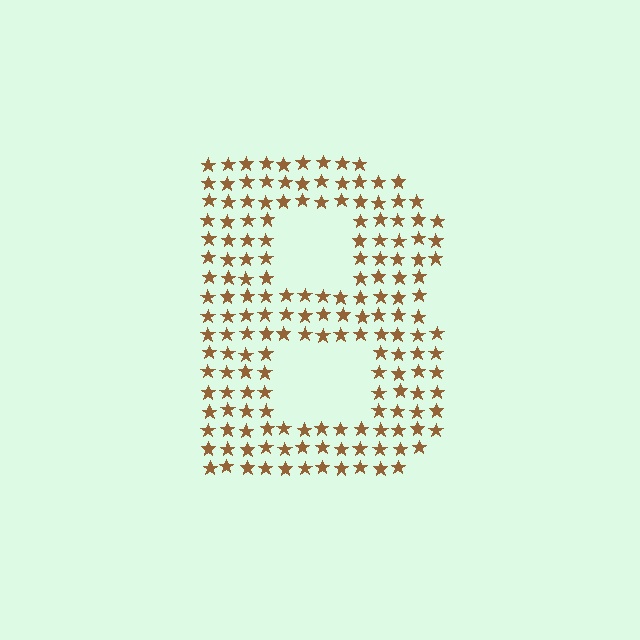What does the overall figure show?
The overall figure shows the letter B.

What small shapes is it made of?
It is made of small stars.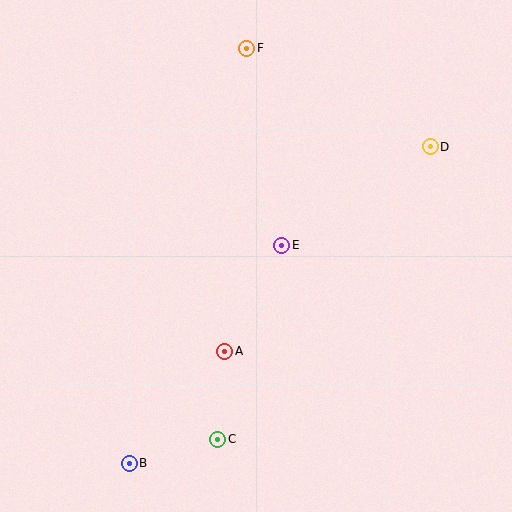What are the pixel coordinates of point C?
Point C is at (218, 439).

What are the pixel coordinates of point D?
Point D is at (430, 147).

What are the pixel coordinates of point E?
Point E is at (282, 245).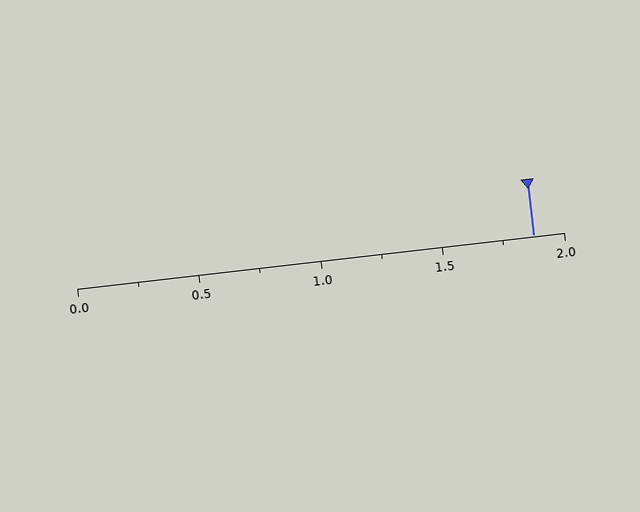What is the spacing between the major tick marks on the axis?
The major ticks are spaced 0.5 apart.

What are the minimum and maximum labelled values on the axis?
The axis runs from 0.0 to 2.0.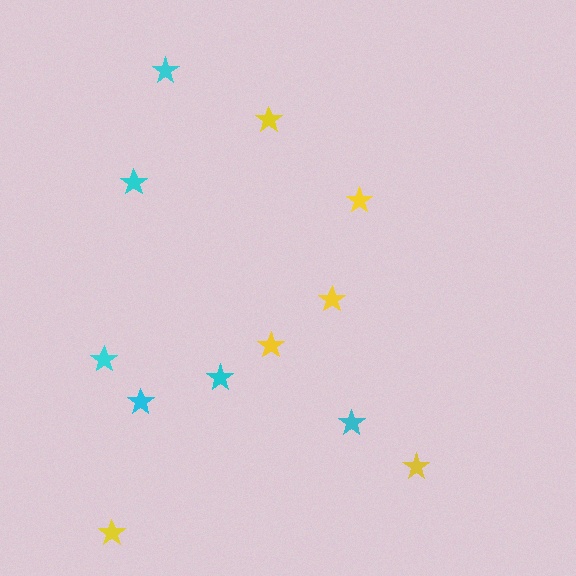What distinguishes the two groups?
There are 2 groups: one group of cyan stars (6) and one group of yellow stars (6).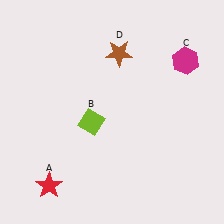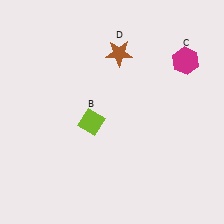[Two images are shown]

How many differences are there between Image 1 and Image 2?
There is 1 difference between the two images.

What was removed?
The red star (A) was removed in Image 2.